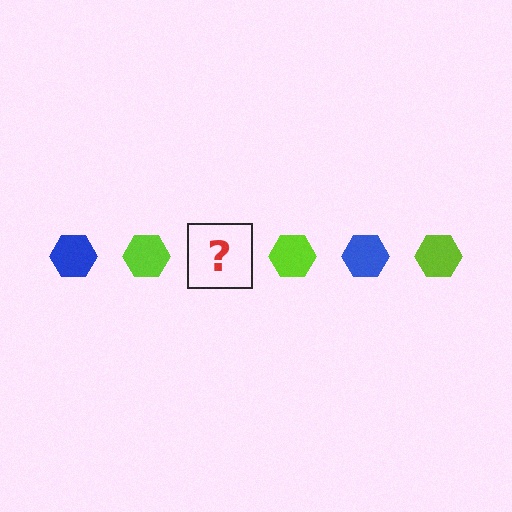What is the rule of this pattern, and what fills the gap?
The rule is that the pattern cycles through blue, lime hexagons. The gap should be filled with a blue hexagon.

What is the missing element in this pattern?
The missing element is a blue hexagon.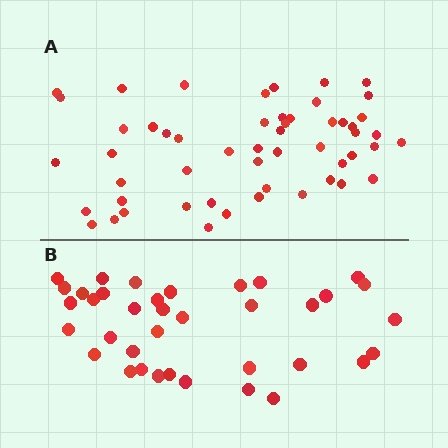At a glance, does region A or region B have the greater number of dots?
Region A (the top region) has more dots.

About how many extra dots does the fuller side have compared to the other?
Region A has approximately 15 more dots than region B.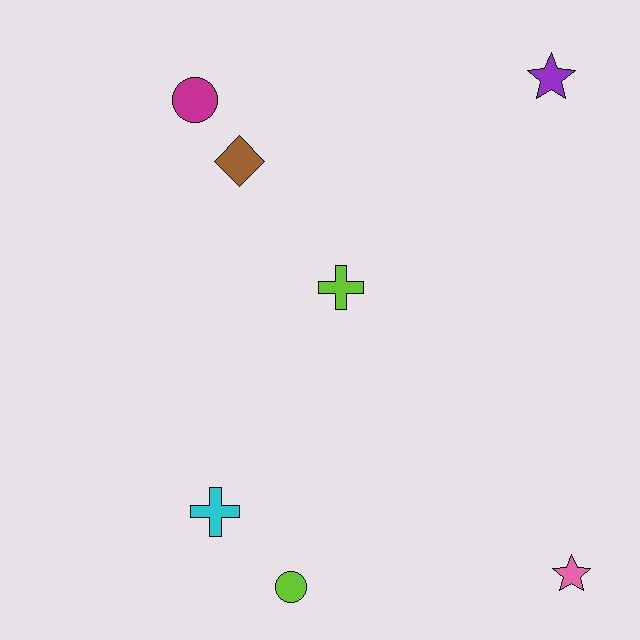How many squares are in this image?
There are no squares.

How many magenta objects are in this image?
There is 1 magenta object.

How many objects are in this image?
There are 7 objects.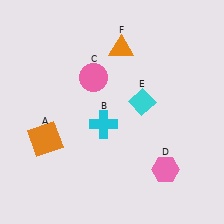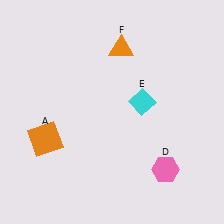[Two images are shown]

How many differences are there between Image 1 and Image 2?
There are 2 differences between the two images.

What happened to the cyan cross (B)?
The cyan cross (B) was removed in Image 2. It was in the bottom-left area of Image 1.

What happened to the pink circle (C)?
The pink circle (C) was removed in Image 2. It was in the top-left area of Image 1.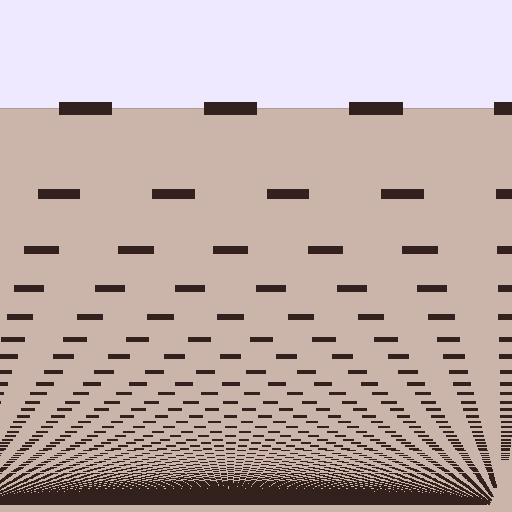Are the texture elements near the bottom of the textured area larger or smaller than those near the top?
Smaller. The gradient is inverted — elements near the bottom are smaller and denser.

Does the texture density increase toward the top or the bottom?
Density increases toward the bottom.